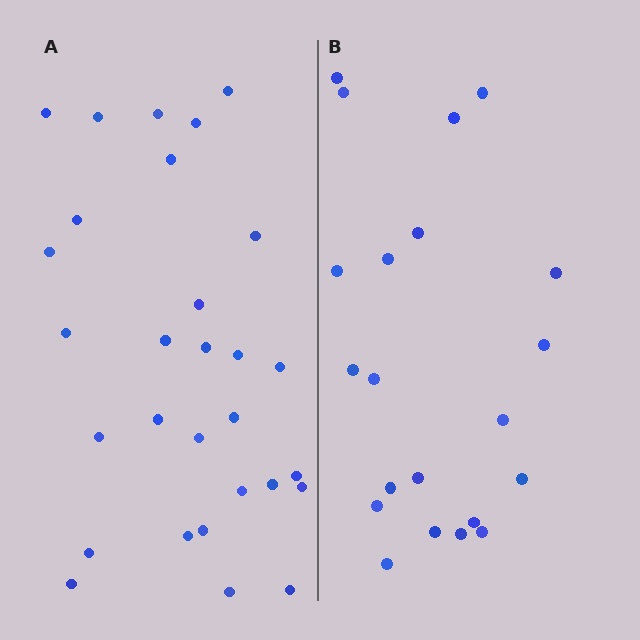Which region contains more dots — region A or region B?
Region A (the left region) has more dots.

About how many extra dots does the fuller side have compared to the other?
Region A has roughly 8 or so more dots than region B.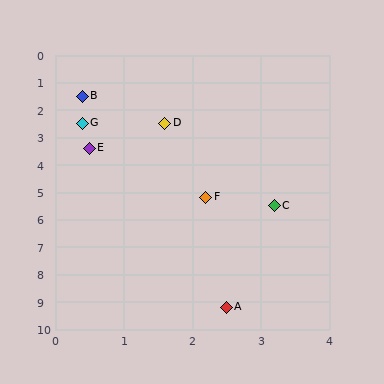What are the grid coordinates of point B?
Point B is at approximately (0.4, 1.5).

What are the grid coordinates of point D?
Point D is at approximately (1.6, 2.5).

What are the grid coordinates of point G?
Point G is at approximately (0.4, 2.5).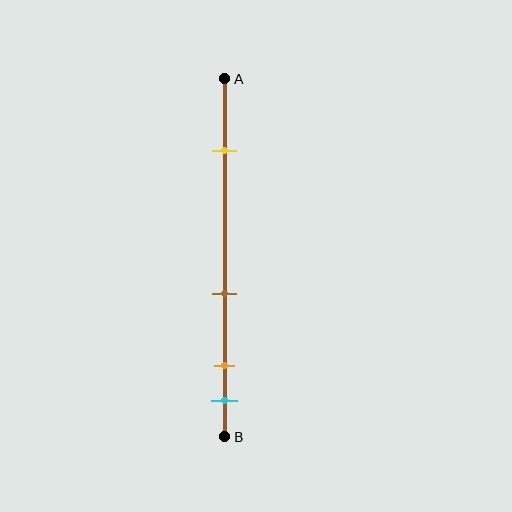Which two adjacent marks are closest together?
The orange and cyan marks are the closest adjacent pair.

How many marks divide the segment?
There are 4 marks dividing the segment.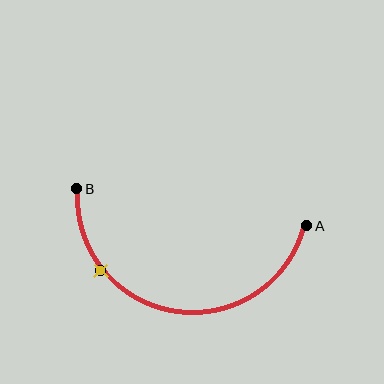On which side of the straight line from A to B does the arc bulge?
The arc bulges below the straight line connecting A and B.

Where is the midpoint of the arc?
The arc midpoint is the point on the curve farthest from the straight line joining A and B. It sits below that line.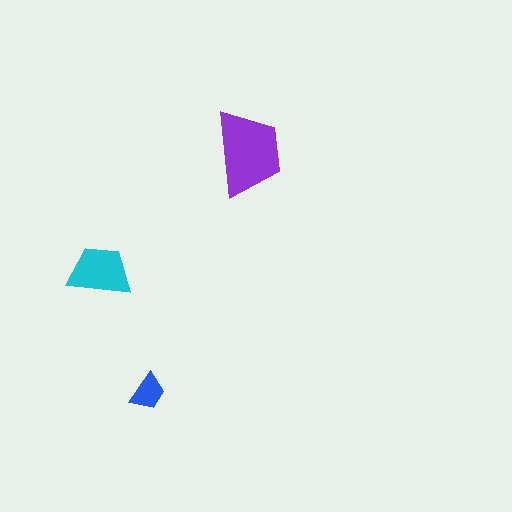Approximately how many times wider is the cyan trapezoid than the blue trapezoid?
About 1.5 times wider.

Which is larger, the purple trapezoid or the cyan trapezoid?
The purple one.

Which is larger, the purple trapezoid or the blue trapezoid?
The purple one.